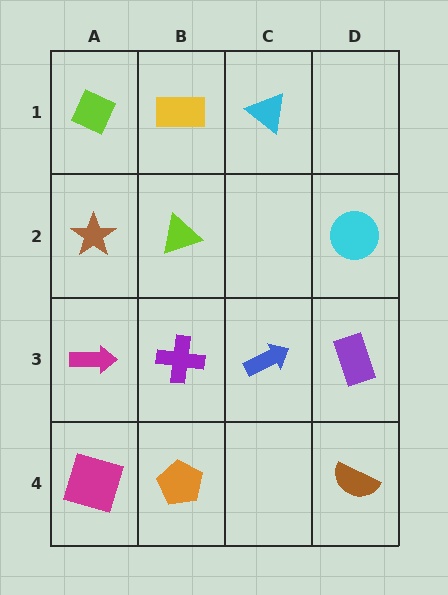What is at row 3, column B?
A purple cross.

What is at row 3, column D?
A purple rectangle.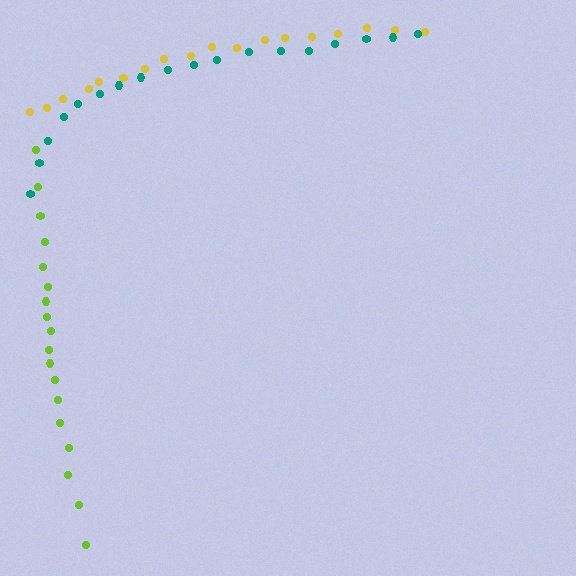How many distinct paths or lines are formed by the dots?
There are 3 distinct paths.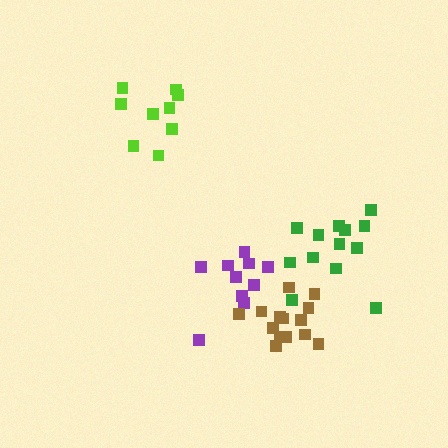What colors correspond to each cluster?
The clusters are colored: green, lime, purple, brown.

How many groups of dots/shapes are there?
There are 4 groups.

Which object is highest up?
The lime cluster is topmost.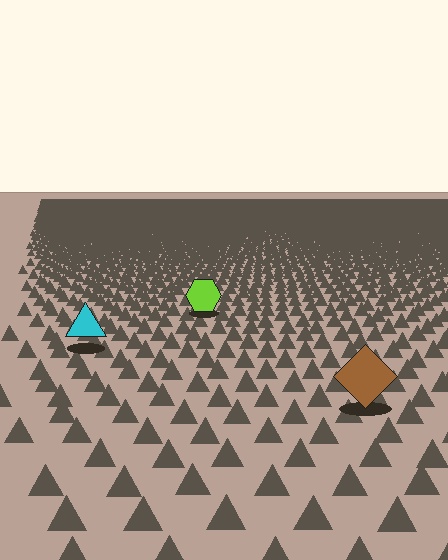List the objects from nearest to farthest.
From nearest to farthest: the brown diamond, the cyan triangle, the lime hexagon.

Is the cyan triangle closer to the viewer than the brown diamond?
No. The brown diamond is closer — you can tell from the texture gradient: the ground texture is coarser near it.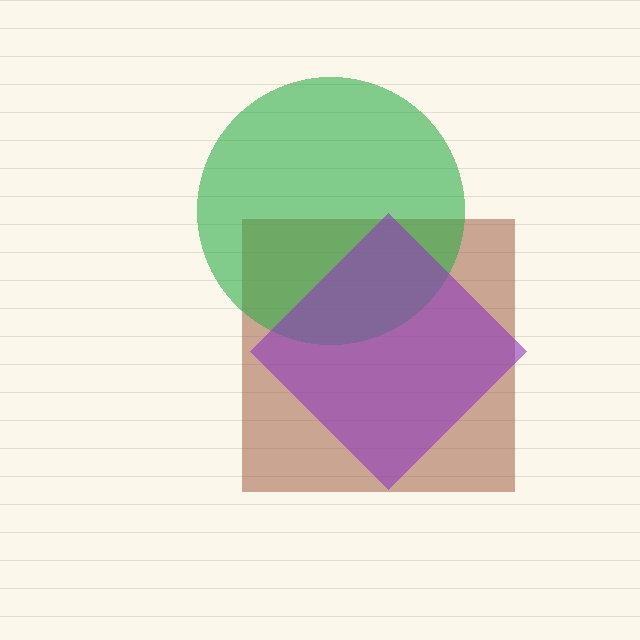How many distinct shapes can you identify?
There are 3 distinct shapes: a brown square, a green circle, a purple diamond.